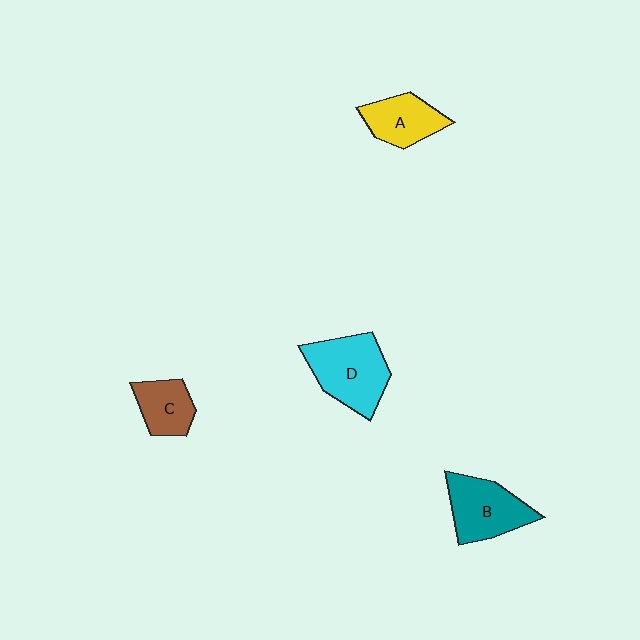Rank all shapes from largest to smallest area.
From largest to smallest: D (cyan), B (teal), A (yellow), C (brown).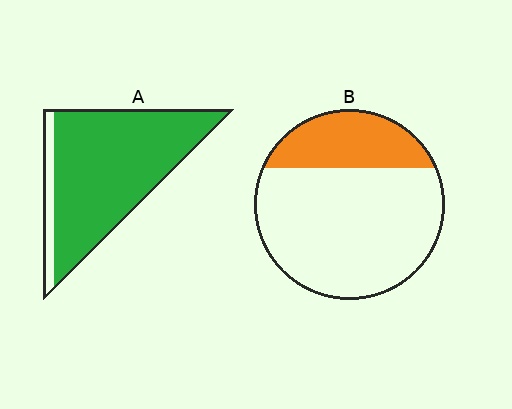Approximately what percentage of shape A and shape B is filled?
A is approximately 90% and B is approximately 25%.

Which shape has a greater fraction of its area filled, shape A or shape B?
Shape A.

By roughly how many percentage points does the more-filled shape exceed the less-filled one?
By roughly 65 percentage points (A over B).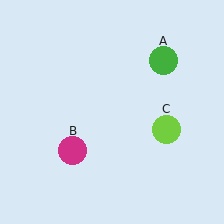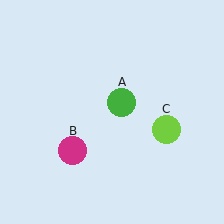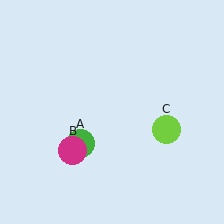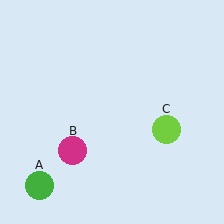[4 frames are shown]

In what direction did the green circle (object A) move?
The green circle (object A) moved down and to the left.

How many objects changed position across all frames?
1 object changed position: green circle (object A).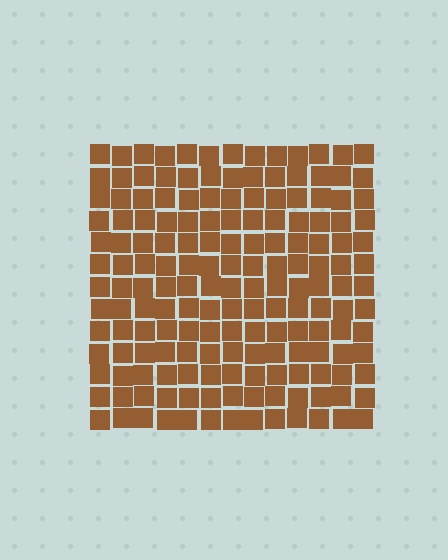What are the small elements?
The small elements are squares.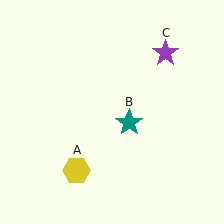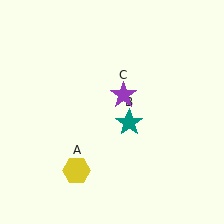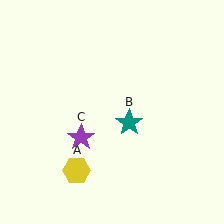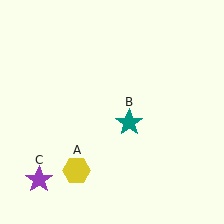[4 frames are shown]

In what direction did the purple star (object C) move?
The purple star (object C) moved down and to the left.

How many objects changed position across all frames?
1 object changed position: purple star (object C).